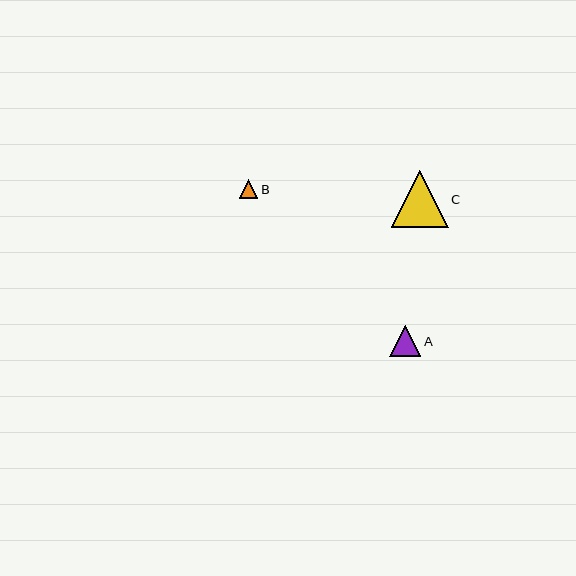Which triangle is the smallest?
Triangle B is the smallest with a size of approximately 19 pixels.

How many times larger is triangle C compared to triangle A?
Triangle C is approximately 1.8 times the size of triangle A.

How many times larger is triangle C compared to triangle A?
Triangle C is approximately 1.8 times the size of triangle A.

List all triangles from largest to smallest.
From largest to smallest: C, A, B.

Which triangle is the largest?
Triangle C is the largest with a size of approximately 56 pixels.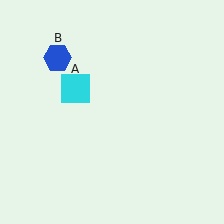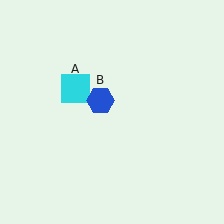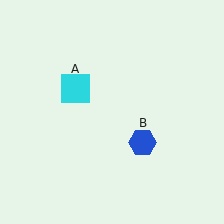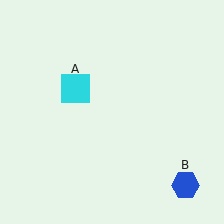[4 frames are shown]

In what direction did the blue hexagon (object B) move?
The blue hexagon (object B) moved down and to the right.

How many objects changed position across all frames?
1 object changed position: blue hexagon (object B).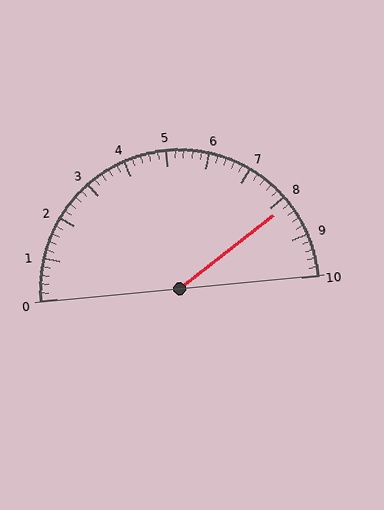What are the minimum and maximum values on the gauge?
The gauge ranges from 0 to 10.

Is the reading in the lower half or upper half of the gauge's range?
The reading is in the upper half of the range (0 to 10).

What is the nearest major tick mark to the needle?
The nearest major tick mark is 8.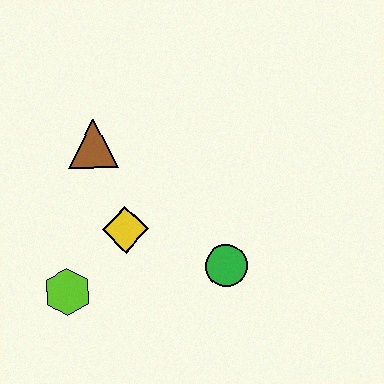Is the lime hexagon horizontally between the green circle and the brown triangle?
No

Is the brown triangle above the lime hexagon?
Yes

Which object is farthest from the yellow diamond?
The green circle is farthest from the yellow diamond.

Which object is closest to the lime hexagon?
The yellow diamond is closest to the lime hexagon.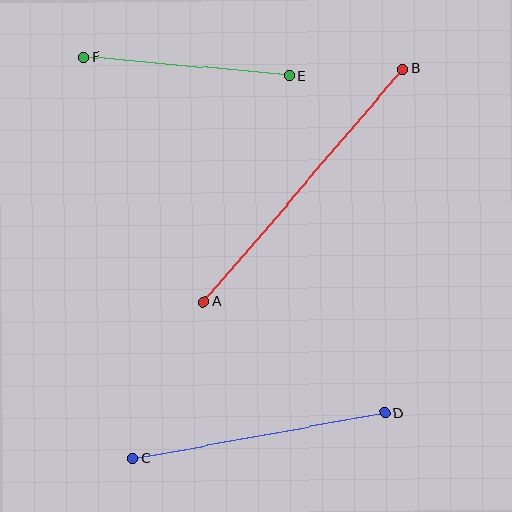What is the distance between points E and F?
The distance is approximately 207 pixels.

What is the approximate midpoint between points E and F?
The midpoint is at approximately (187, 66) pixels.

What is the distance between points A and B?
The distance is approximately 306 pixels.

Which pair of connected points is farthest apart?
Points A and B are farthest apart.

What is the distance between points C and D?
The distance is approximately 257 pixels.